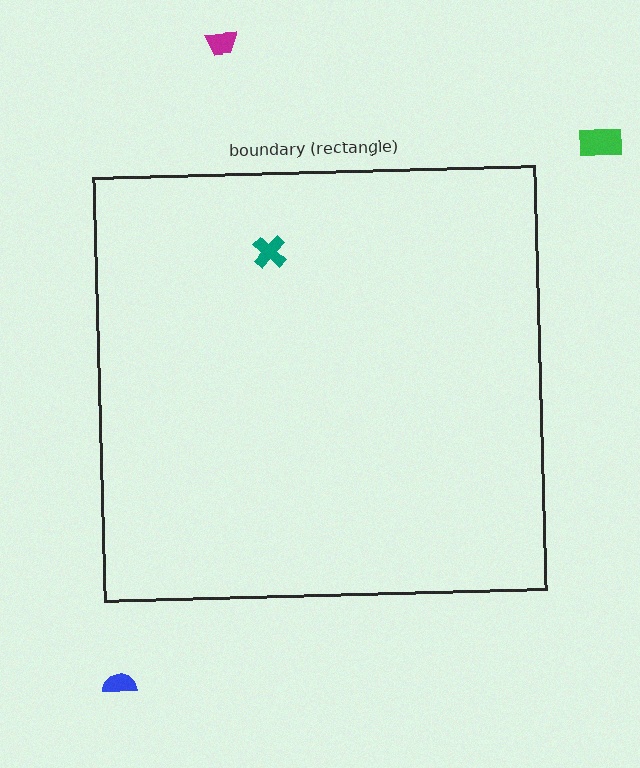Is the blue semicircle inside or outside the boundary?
Outside.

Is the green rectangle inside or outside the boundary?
Outside.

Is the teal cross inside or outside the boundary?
Inside.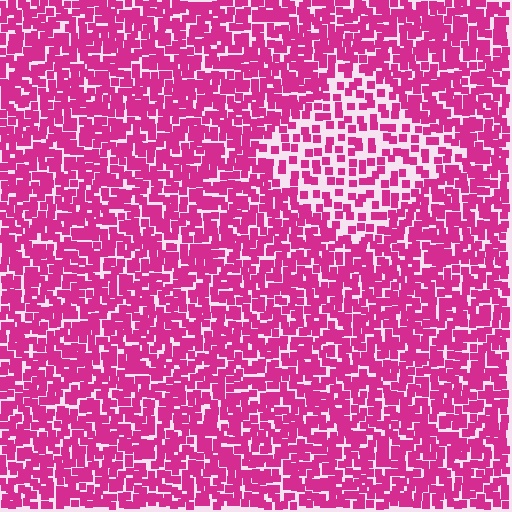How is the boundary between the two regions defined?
The boundary is defined by a change in element density (approximately 2.0x ratio). All elements are the same color, size, and shape.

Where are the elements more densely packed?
The elements are more densely packed outside the diamond boundary.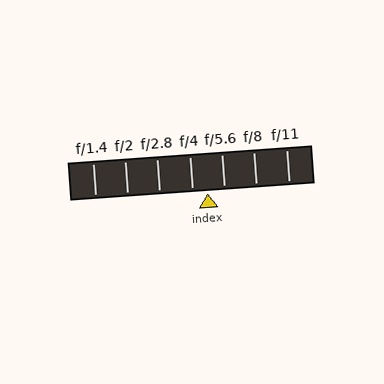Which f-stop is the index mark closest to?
The index mark is closest to f/4.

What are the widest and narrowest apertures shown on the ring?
The widest aperture shown is f/1.4 and the narrowest is f/11.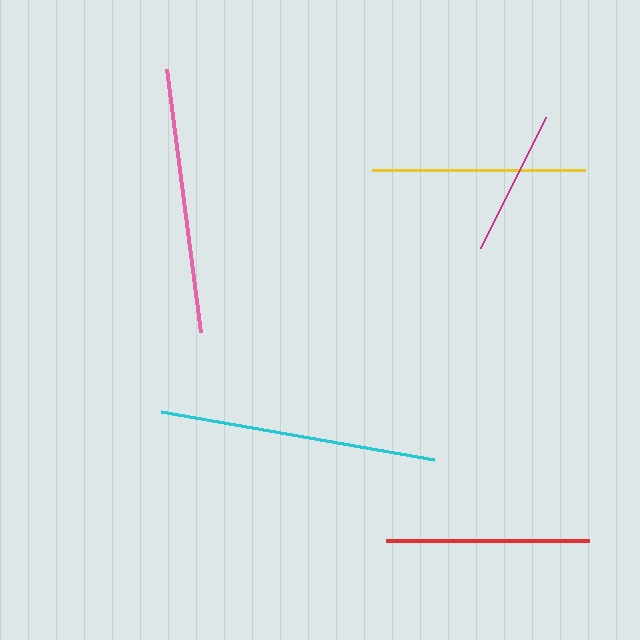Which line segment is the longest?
The cyan line is the longest at approximately 277 pixels.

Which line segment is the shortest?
The magenta line is the shortest at approximately 146 pixels.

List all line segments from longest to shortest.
From longest to shortest: cyan, pink, yellow, red, magenta.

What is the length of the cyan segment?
The cyan segment is approximately 277 pixels long.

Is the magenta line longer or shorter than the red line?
The red line is longer than the magenta line.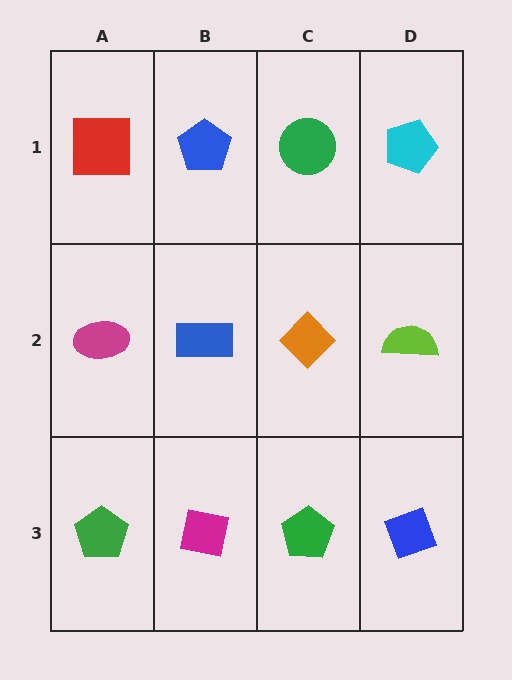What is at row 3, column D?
A blue diamond.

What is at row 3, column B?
A magenta square.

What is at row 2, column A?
A magenta ellipse.